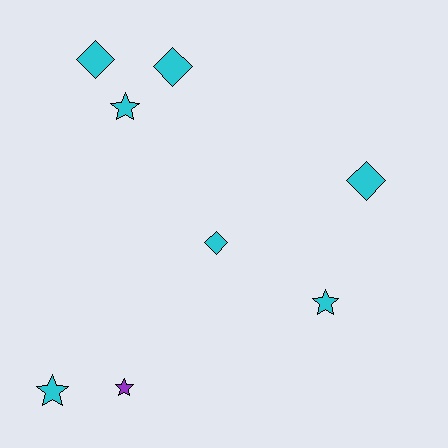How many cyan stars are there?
There are 3 cyan stars.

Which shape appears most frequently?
Star, with 4 objects.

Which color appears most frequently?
Cyan, with 7 objects.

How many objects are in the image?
There are 8 objects.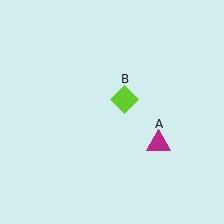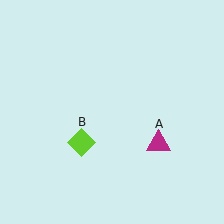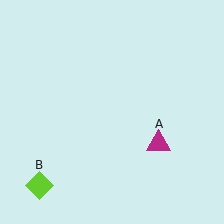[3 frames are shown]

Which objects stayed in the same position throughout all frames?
Magenta triangle (object A) remained stationary.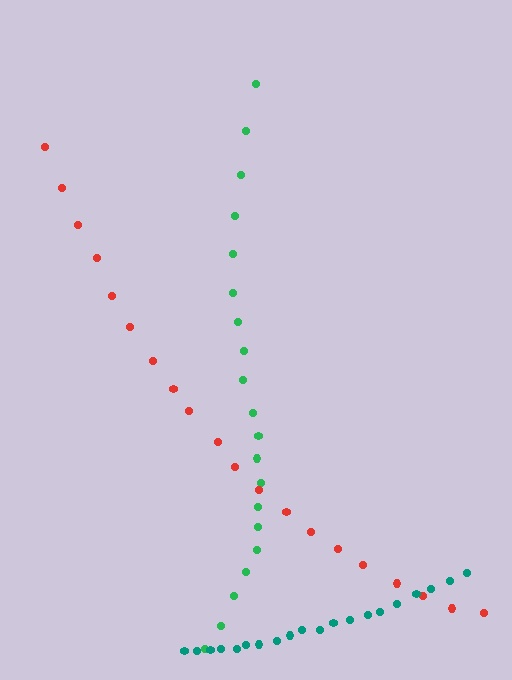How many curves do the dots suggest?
There are 3 distinct paths.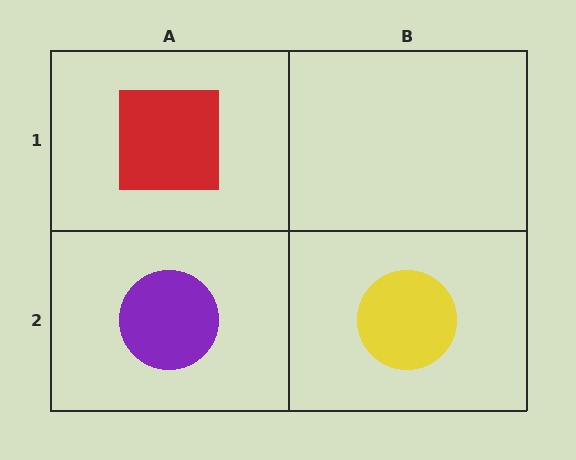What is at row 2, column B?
A yellow circle.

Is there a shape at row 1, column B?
No, that cell is empty.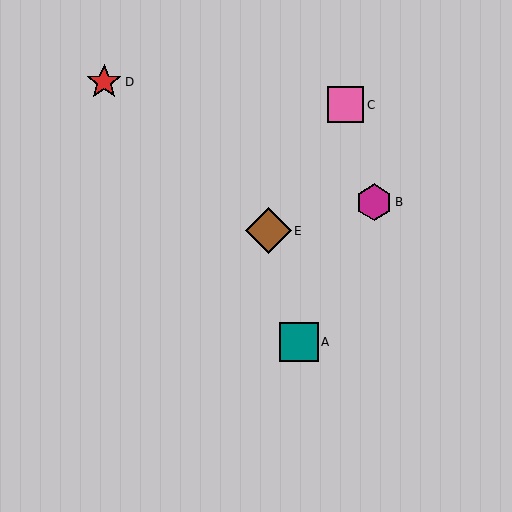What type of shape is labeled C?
Shape C is a pink square.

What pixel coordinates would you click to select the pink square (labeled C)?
Click at (345, 105) to select the pink square C.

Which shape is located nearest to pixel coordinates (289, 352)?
The teal square (labeled A) at (299, 342) is nearest to that location.